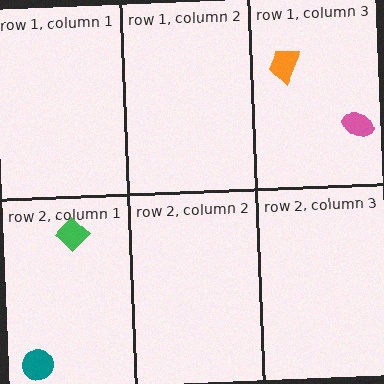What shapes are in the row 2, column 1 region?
The green diamond, the teal circle.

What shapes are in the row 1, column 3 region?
The orange trapezoid, the pink ellipse.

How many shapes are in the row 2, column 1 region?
2.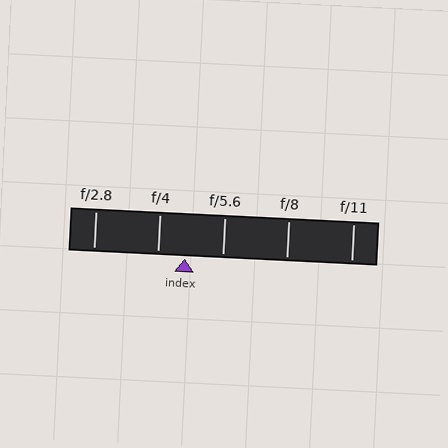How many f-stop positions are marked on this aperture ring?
There are 5 f-stop positions marked.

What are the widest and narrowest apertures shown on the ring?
The widest aperture shown is f/2.8 and the narrowest is f/11.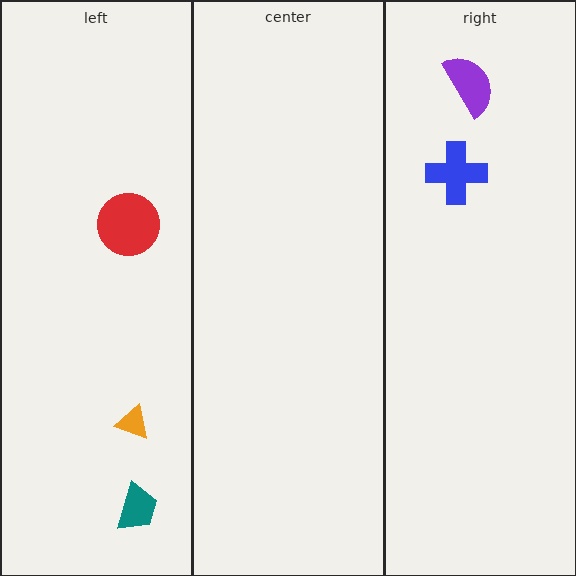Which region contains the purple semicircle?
The right region.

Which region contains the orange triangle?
The left region.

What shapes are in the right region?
The blue cross, the purple semicircle.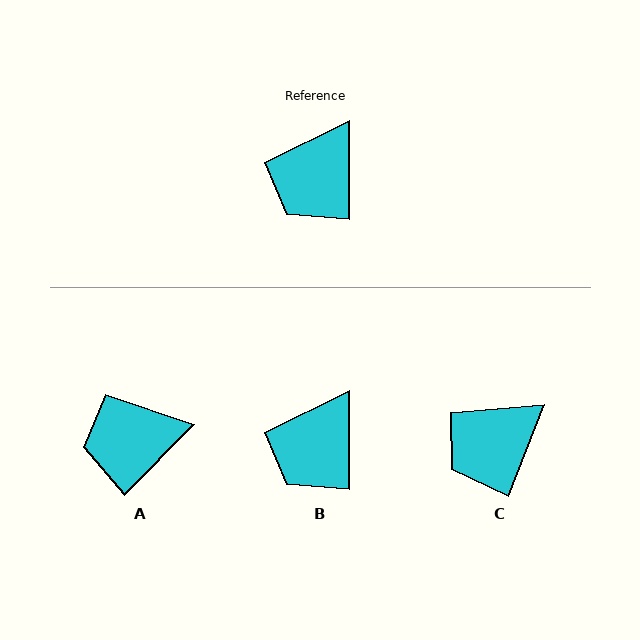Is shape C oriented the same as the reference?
No, it is off by about 21 degrees.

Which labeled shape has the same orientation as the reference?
B.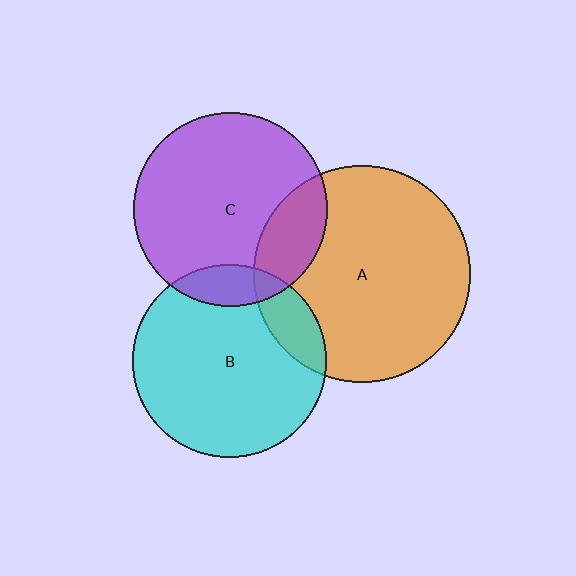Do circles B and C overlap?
Yes.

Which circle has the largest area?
Circle A (orange).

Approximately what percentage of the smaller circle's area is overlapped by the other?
Approximately 10%.